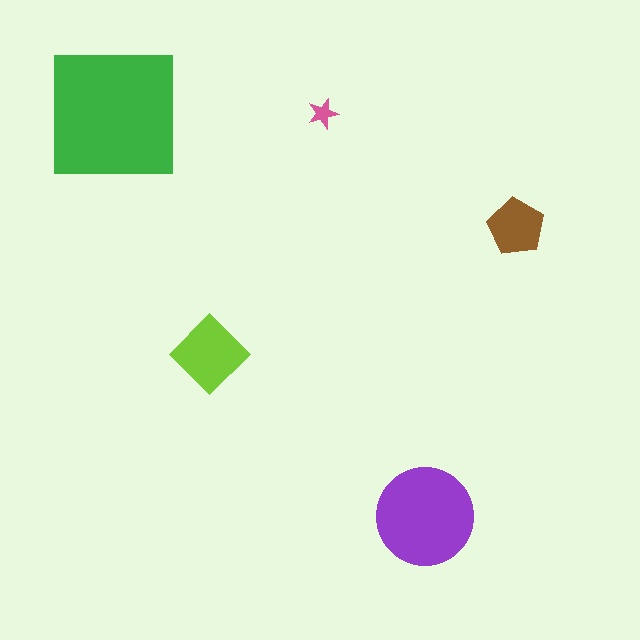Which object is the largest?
The green square.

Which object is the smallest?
The pink star.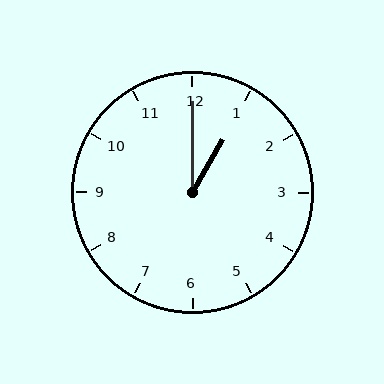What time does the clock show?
1:00.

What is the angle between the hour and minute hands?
Approximately 30 degrees.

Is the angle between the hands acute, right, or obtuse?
It is acute.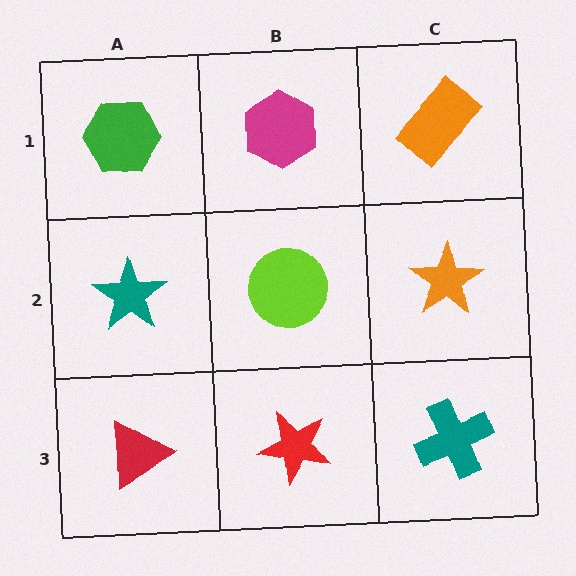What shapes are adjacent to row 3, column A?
A teal star (row 2, column A), a red star (row 3, column B).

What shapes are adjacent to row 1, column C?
An orange star (row 2, column C), a magenta hexagon (row 1, column B).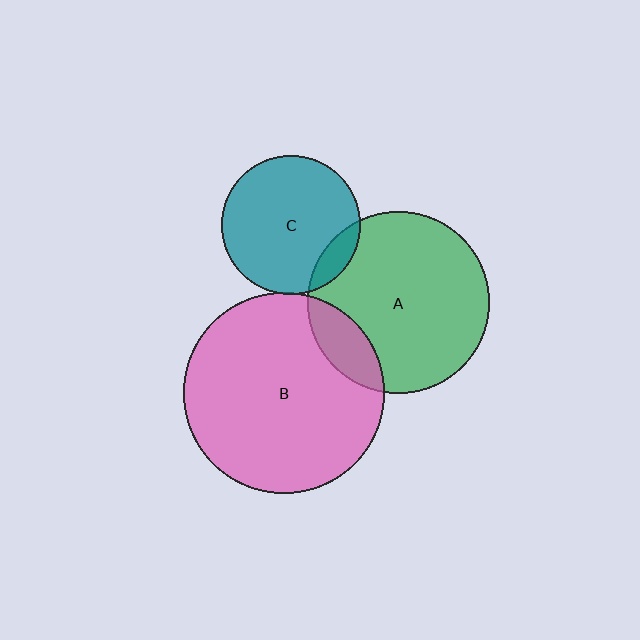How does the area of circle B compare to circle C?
Approximately 2.1 times.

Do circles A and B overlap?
Yes.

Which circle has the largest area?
Circle B (pink).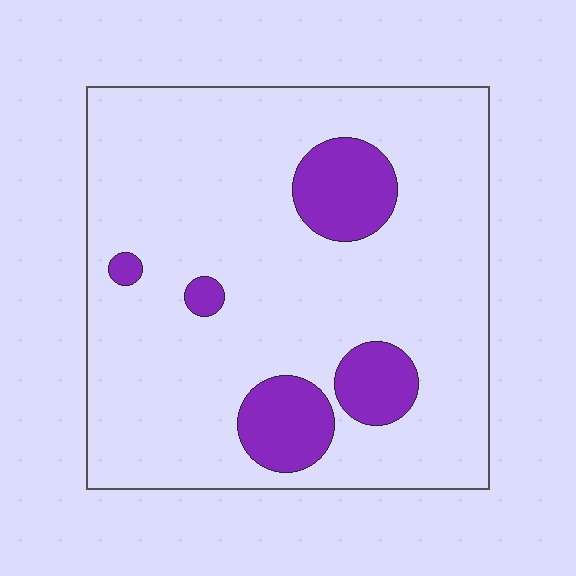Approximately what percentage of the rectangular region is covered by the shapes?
Approximately 15%.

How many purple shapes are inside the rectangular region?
5.